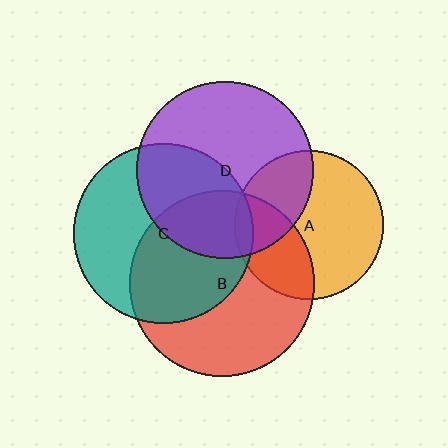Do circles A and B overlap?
Yes.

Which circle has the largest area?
Circle B (red).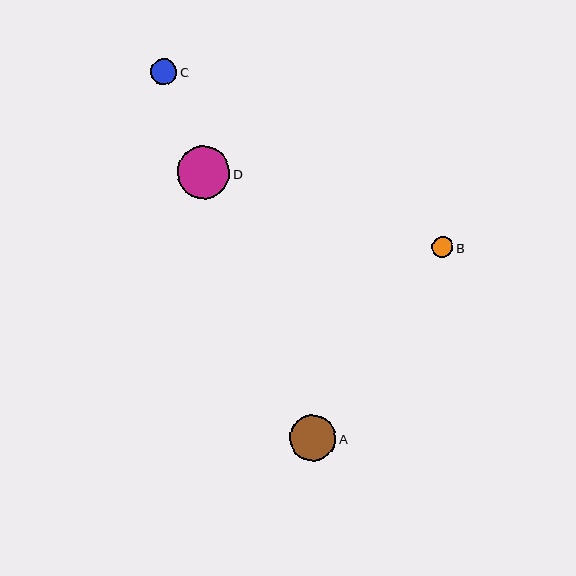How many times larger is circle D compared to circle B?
Circle D is approximately 2.5 times the size of circle B.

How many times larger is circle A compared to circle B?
Circle A is approximately 2.2 times the size of circle B.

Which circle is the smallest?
Circle B is the smallest with a size of approximately 21 pixels.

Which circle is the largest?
Circle D is the largest with a size of approximately 53 pixels.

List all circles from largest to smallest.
From largest to smallest: D, A, C, B.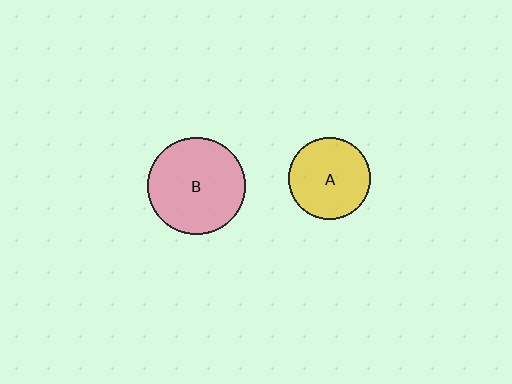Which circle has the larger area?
Circle B (pink).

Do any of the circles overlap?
No, none of the circles overlap.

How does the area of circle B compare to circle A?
Approximately 1.4 times.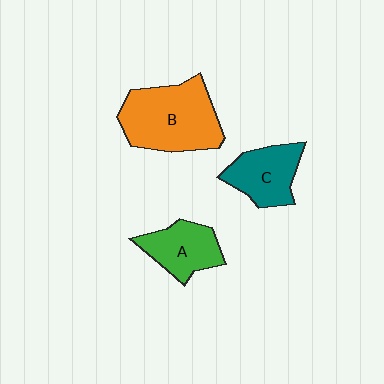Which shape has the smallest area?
Shape A (green).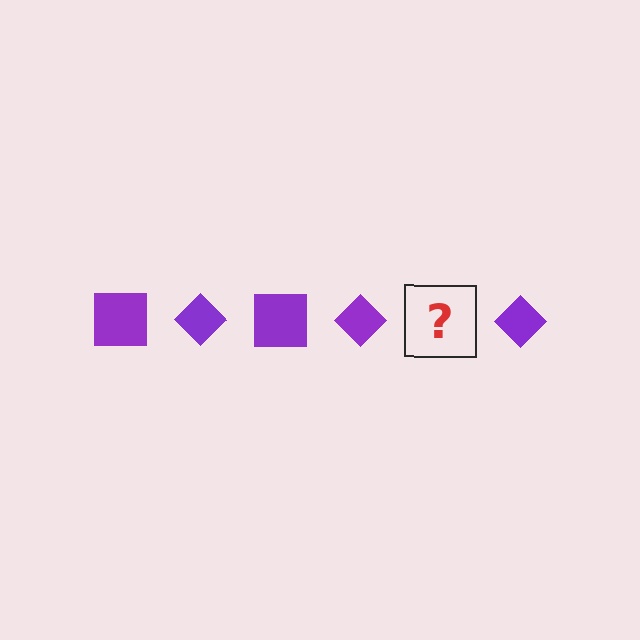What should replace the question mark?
The question mark should be replaced with a purple square.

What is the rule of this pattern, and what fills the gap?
The rule is that the pattern cycles through square, diamond shapes in purple. The gap should be filled with a purple square.